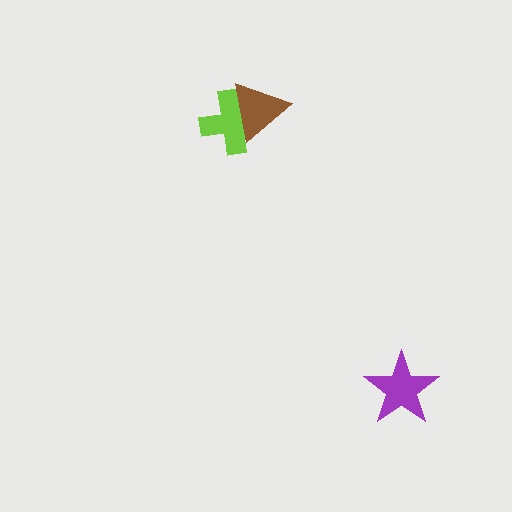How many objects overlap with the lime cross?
1 object overlaps with the lime cross.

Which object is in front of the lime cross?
The brown triangle is in front of the lime cross.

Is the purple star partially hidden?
No, no other shape covers it.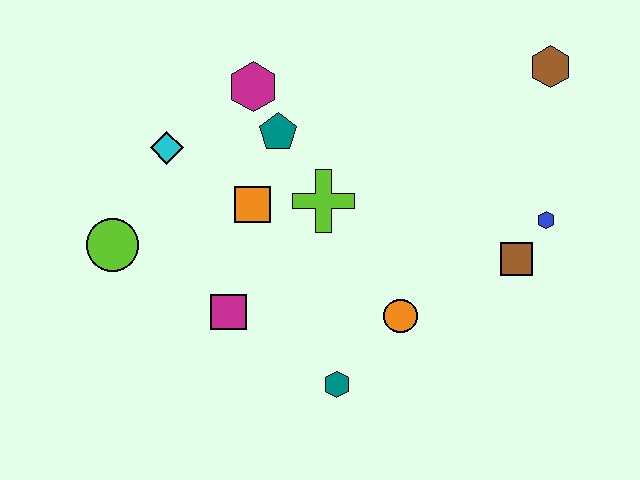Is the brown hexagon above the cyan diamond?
Yes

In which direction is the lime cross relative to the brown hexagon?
The lime cross is to the left of the brown hexagon.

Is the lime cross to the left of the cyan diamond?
No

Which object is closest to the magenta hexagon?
The teal pentagon is closest to the magenta hexagon.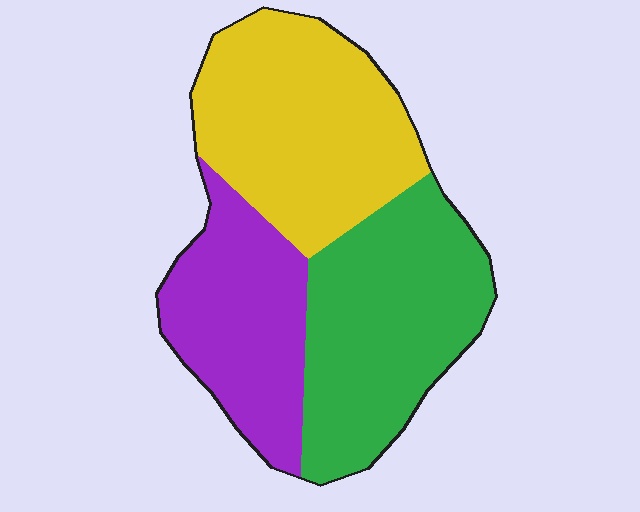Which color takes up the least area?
Purple, at roughly 25%.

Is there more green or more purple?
Green.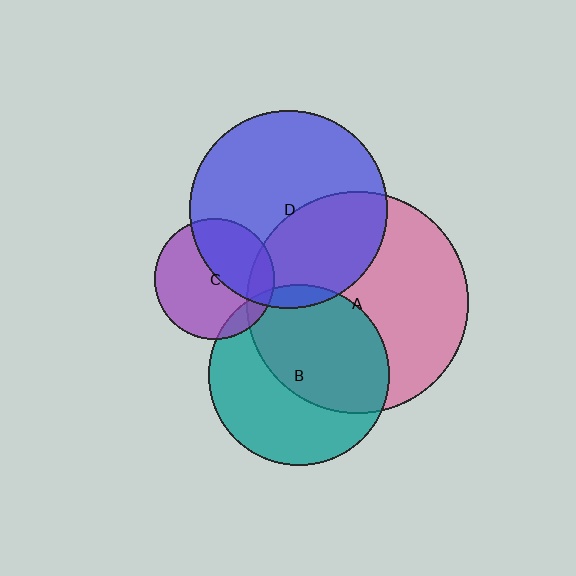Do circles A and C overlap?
Yes.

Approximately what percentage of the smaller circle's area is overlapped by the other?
Approximately 15%.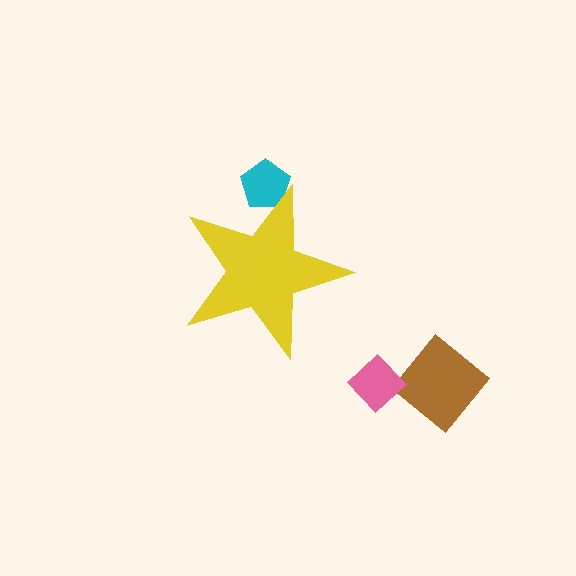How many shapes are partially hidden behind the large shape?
1 shape is partially hidden.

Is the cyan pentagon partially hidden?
Yes, the cyan pentagon is partially hidden behind the yellow star.